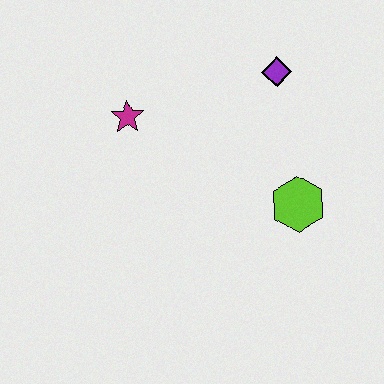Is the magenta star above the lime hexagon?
Yes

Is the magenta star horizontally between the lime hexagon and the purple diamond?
No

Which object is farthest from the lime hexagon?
The magenta star is farthest from the lime hexagon.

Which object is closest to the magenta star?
The purple diamond is closest to the magenta star.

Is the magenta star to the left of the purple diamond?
Yes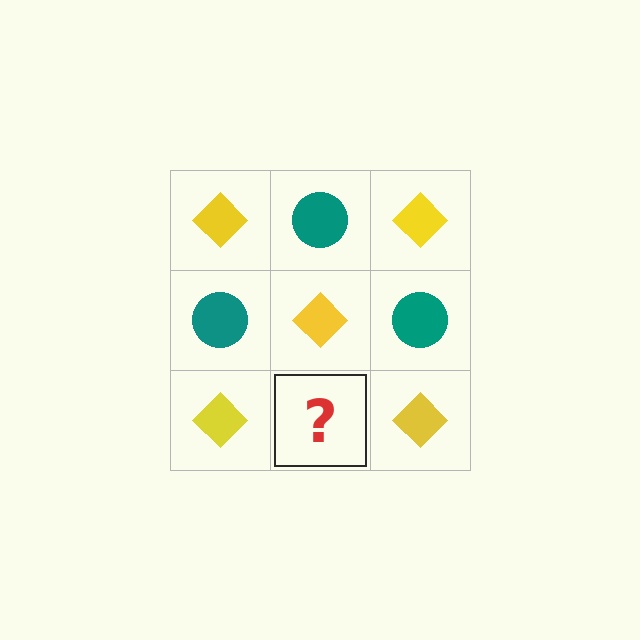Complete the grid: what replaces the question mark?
The question mark should be replaced with a teal circle.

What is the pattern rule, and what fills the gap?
The rule is that it alternates yellow diamond and teal circle in a checkerboard pattern. The gap should be filled with a teal circle.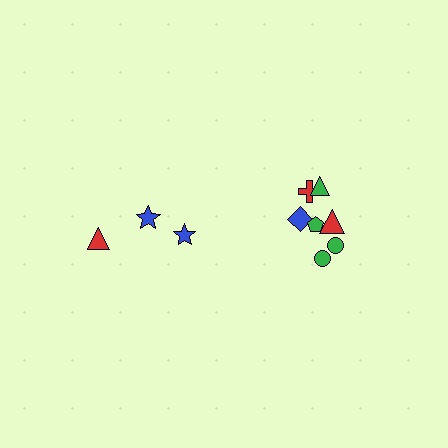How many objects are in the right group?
There are 7 objects.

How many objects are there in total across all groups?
There are 10 objects.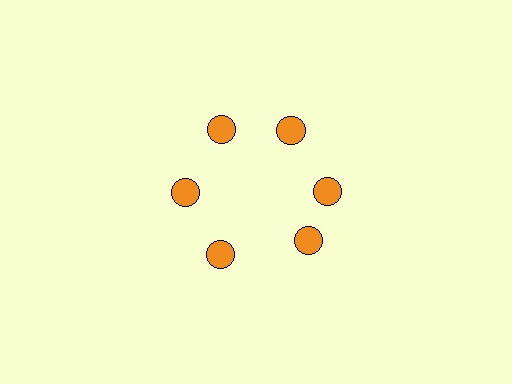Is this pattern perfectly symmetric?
No. The 6 orange circles are arranged in a ring, but one element near the 5 o'clock position is rotated out of alignment along the ring, breaking the 6-fold rotational symmetry.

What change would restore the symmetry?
The symmetry would be restored by rotating it back into even spacing with its neighbors so that all 6 circles sit at equal angles and equal distance from the center.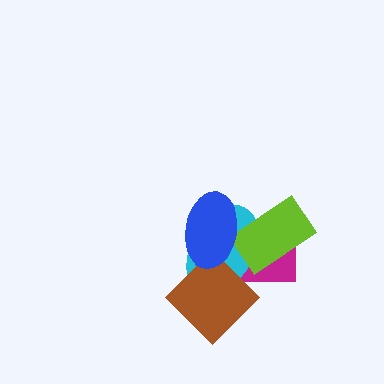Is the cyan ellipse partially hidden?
Yes, it is partially covered by another shape.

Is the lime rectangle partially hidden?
Yes, it is partially covered by another shape.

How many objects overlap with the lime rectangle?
3 objects overlap with the lime rectangle.